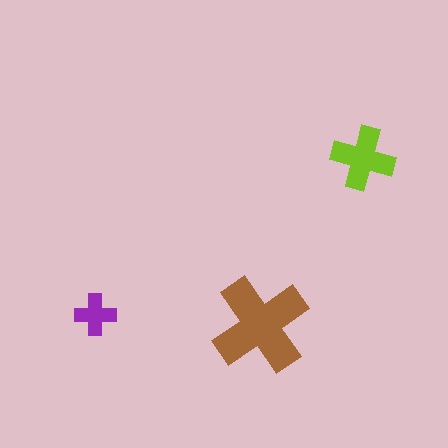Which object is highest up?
The lime cross is topmost.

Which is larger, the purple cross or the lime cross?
The lime one.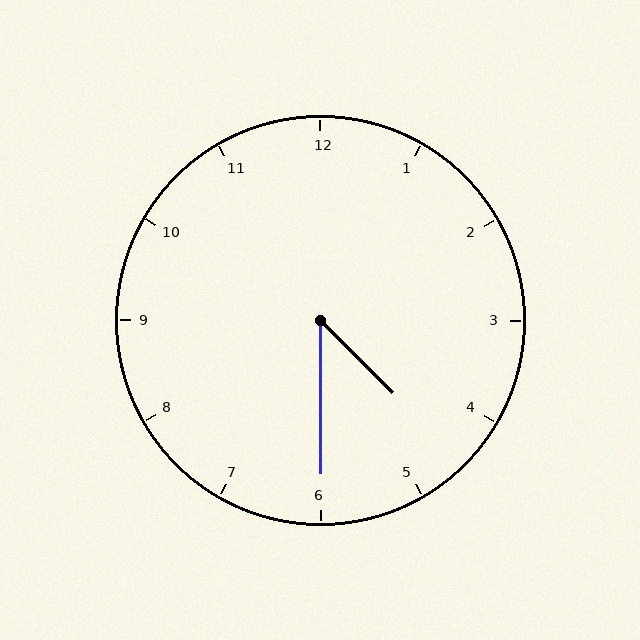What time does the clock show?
4:30.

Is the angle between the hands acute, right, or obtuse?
It is acute.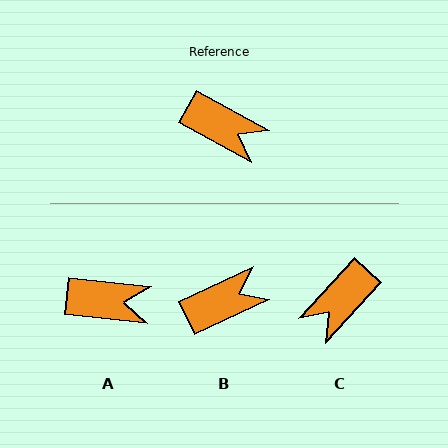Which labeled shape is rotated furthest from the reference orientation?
C, about 103 degrees away.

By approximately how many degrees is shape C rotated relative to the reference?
Approximately 103 degrees clockwise.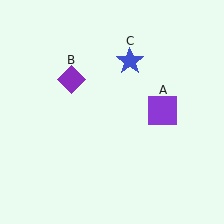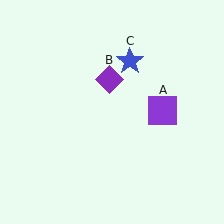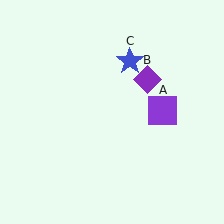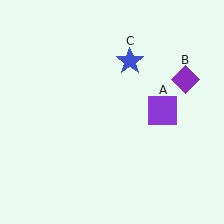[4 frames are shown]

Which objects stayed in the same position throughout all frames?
Purple square (object A) and blue star (object C) remained stationary.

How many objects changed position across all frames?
1 object changed position: purple diamond (object B).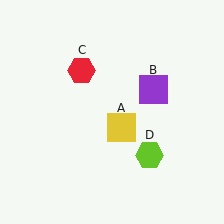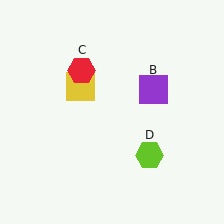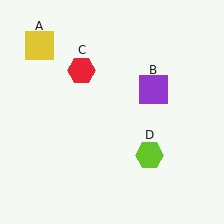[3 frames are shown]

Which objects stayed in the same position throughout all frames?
Purple square (object B) and red hexagon (object C) and lime hexagon (object D) remained stationary.